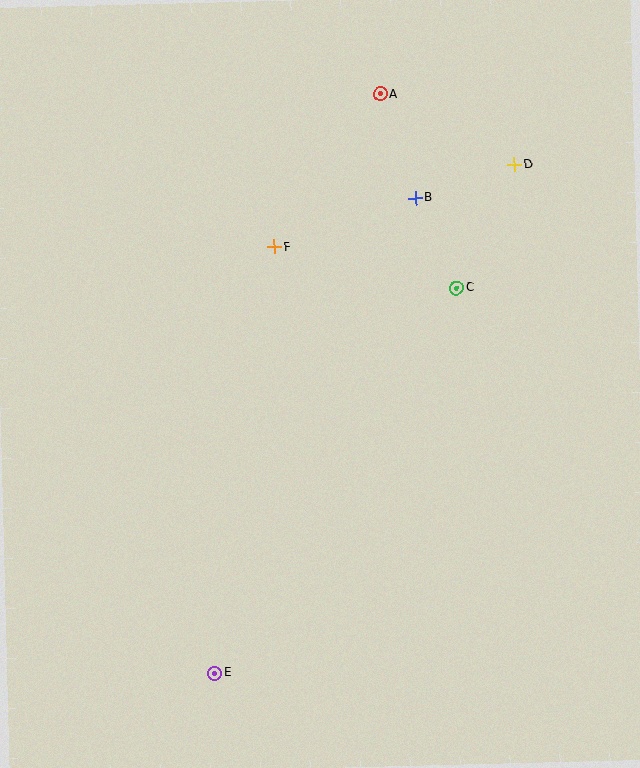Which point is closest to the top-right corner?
Point D is closest to the top-right corner.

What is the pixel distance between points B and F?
The distance between B and F is 150 pixels.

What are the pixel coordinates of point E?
Point E is at (215, 673).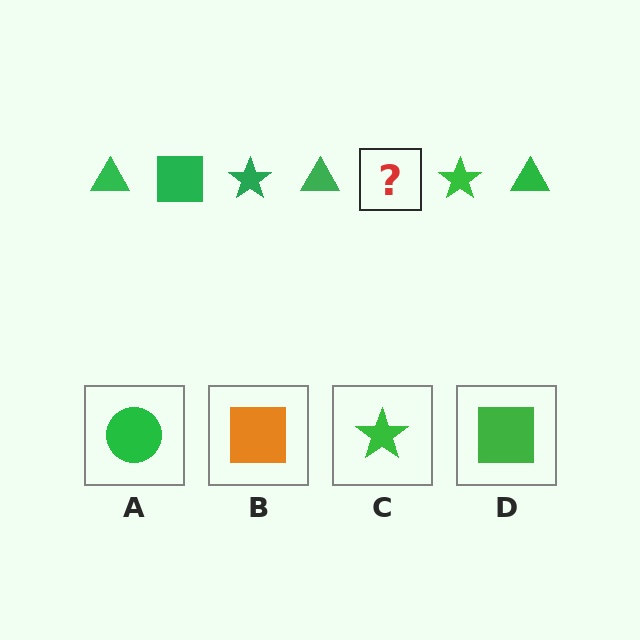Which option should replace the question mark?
Option D.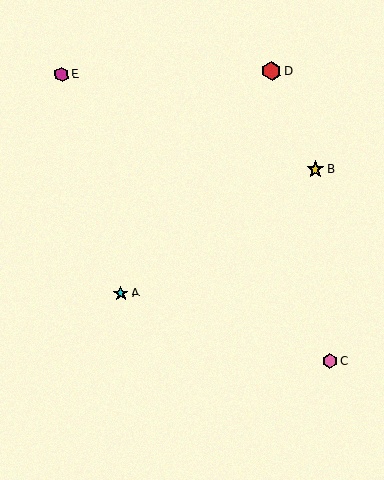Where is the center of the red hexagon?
The center of the red hexagon is at (272, 71).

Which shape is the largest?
The red hexagon (labeled D) is the largest.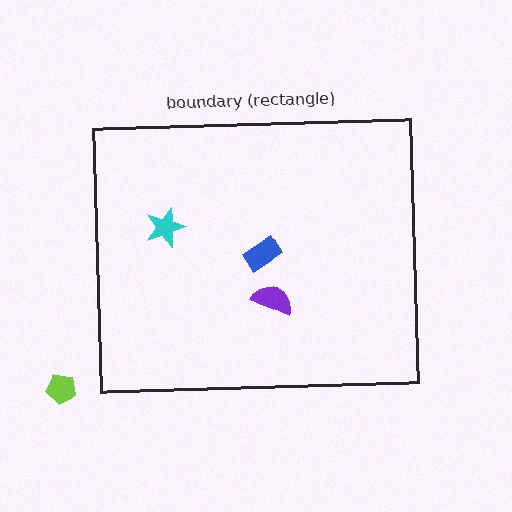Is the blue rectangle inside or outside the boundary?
Inside.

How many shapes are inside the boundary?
3 inside, 1 outside.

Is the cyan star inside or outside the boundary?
Inside.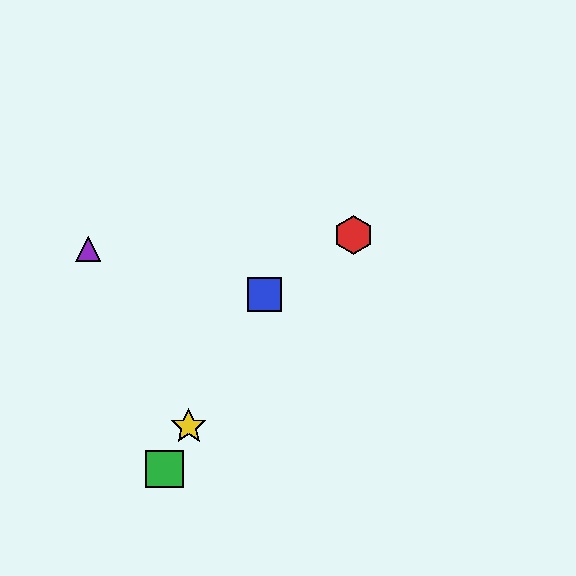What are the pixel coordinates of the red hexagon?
The red hexagon is at (353, 235).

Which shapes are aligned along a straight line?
The blue square, the green square, the yellow star are aligned along a straight line.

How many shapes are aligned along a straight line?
3 shapes (the blue square, the green square, the yellow star) are aligned along a straight line.